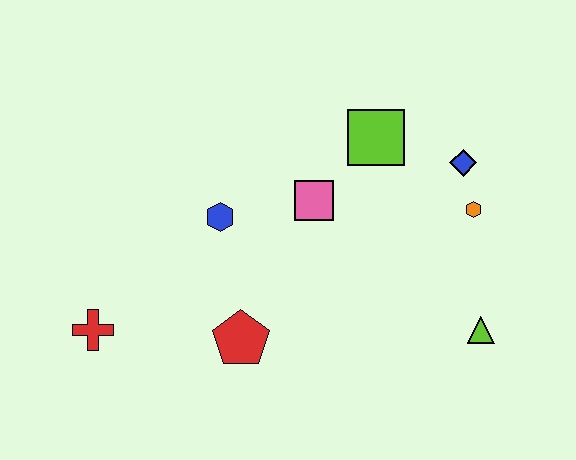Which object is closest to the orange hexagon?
The blue diamond is closest to the orange hexagon.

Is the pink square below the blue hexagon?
No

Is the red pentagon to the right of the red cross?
Yes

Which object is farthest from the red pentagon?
The blue diamond is farthest from the red pentagon.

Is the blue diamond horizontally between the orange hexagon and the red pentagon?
Yes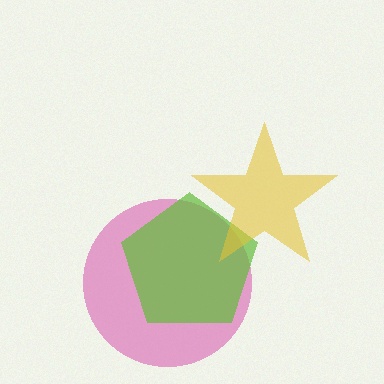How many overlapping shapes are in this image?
There are 3 overlapping shapes in the image.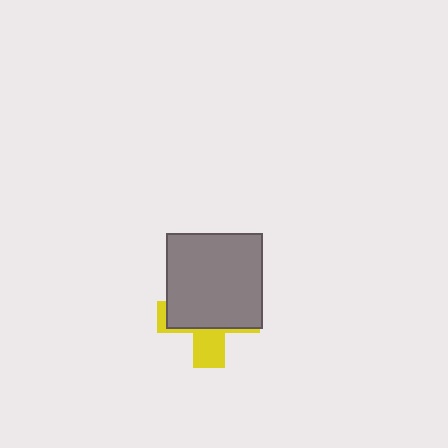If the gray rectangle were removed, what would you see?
You would see the complete yellow cross.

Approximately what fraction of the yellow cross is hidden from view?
Roughly 69% of the yellow cross is hidden behind the gray rectangle.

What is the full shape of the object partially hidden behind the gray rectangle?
The partially hidden object is a yellow cross.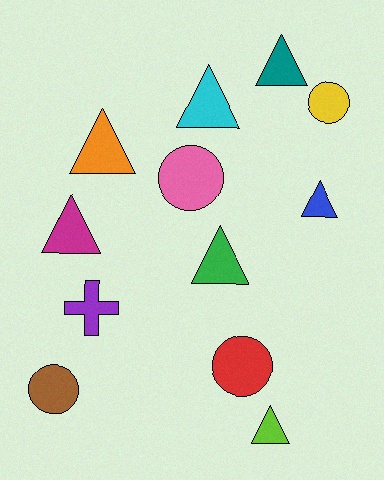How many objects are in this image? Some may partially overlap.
There are 12 objects.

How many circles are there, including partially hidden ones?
There are 4 circles.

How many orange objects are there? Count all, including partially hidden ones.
There is 1 orange object.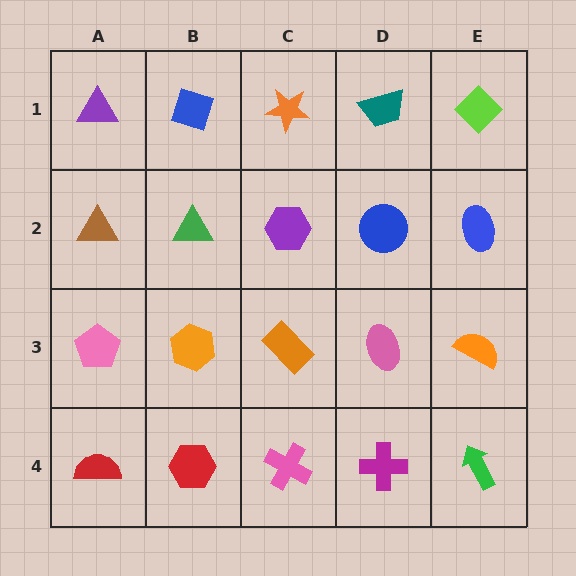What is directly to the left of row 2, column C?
A green triangle.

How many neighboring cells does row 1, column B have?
3.